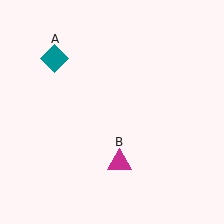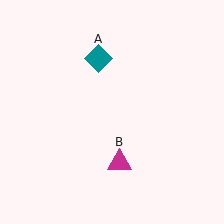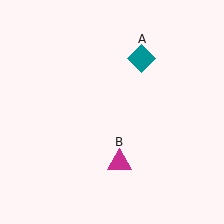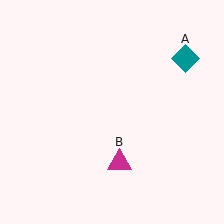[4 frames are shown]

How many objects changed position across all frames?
1 object changed position: teal diamond (object A).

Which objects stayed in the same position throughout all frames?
Magenta triangle (object B) remained stationary.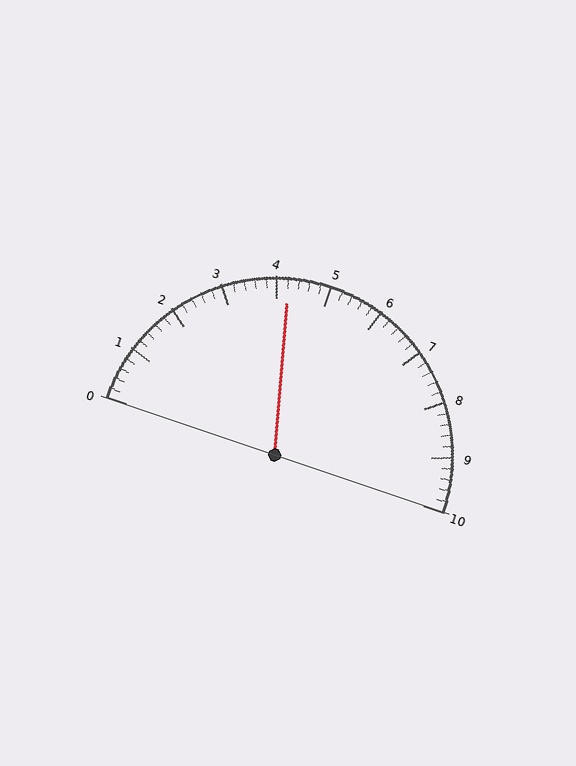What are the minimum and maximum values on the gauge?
The gauge ranges from 0 to 10.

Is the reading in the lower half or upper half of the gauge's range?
The reading is in the lower half of the range (0 to 10).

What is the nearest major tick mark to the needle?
The nearest major tick mark is 4.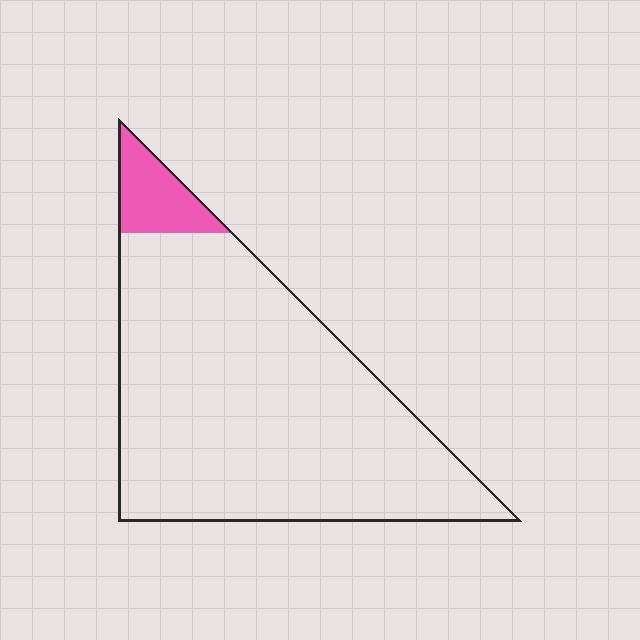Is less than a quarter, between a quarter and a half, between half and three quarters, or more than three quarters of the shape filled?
Less than a quarter.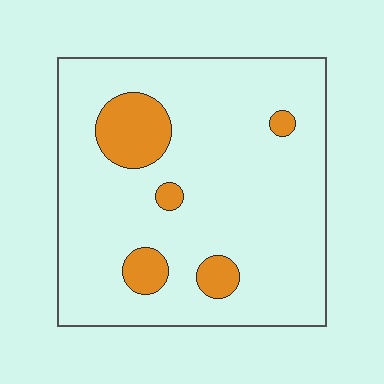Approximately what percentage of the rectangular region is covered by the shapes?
Approximately 15%.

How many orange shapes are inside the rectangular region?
5.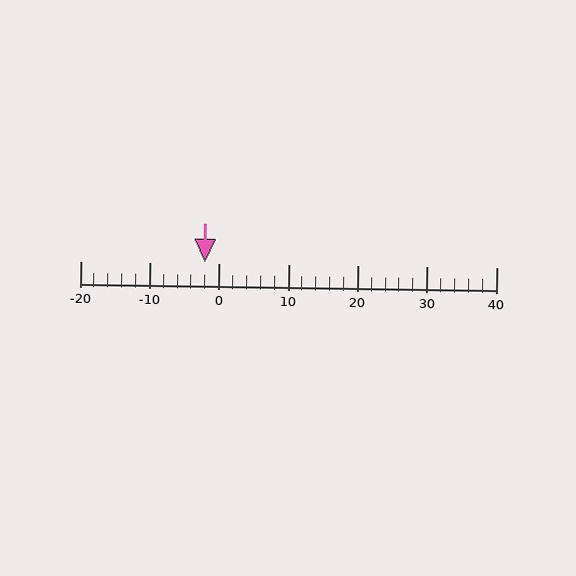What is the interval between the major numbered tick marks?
The major tick marks are spaced 10 units apart.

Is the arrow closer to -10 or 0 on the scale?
The arrow is closer to 0.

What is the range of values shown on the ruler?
The ruler shows values from -20 to 40.